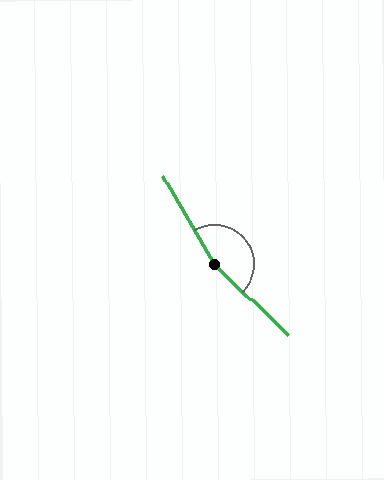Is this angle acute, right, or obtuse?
It is obtuse.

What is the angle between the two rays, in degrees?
Approximately 164 degrees.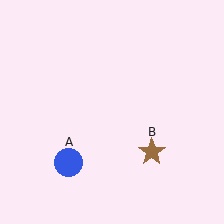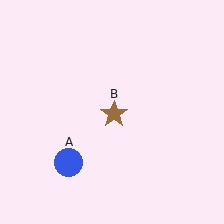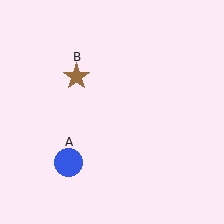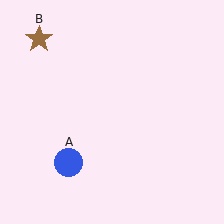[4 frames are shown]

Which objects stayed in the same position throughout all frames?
Blue circle (object A) remained stationary.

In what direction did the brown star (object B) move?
The brown star (object B) moved up and to the left.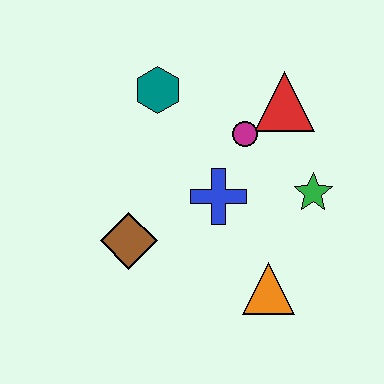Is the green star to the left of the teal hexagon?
No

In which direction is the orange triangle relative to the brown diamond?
The orange triangle is to the right of the brown diamond.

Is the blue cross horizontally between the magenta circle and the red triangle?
No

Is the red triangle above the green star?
Yes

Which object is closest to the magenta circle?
The red triangle is closest to the magenta circle.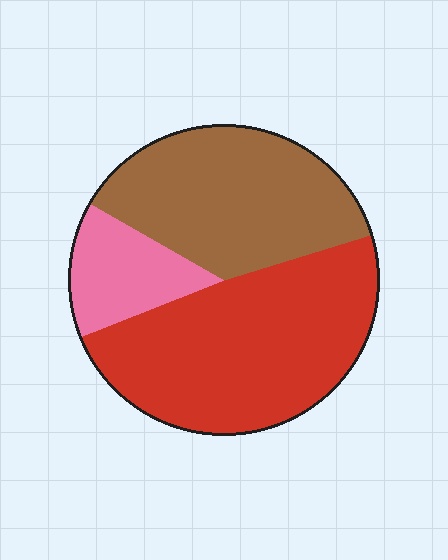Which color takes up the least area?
Pink, at roughly 15%.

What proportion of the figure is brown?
Brown takes up about three eighths (3/8) of the figure.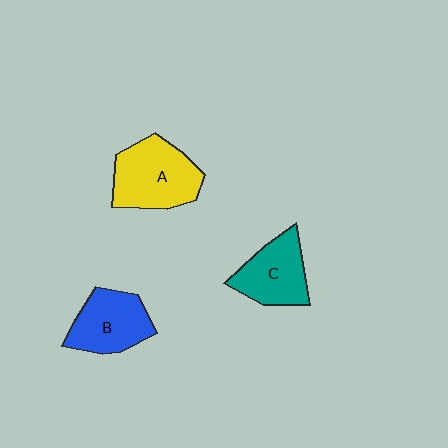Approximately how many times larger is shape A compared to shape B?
Approximately 1.2 times.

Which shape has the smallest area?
Shape C (teal).